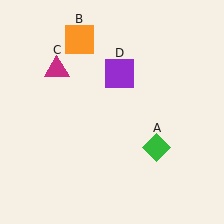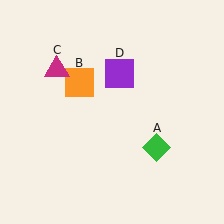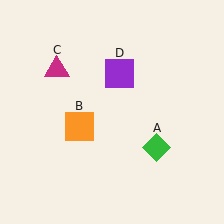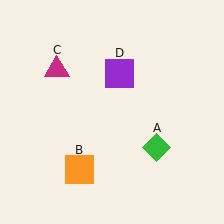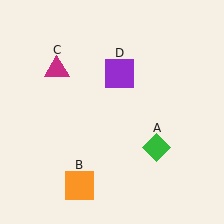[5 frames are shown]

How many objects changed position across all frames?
1 object changed position: orange square (object B).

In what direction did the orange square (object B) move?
The orange square (object B) moved down.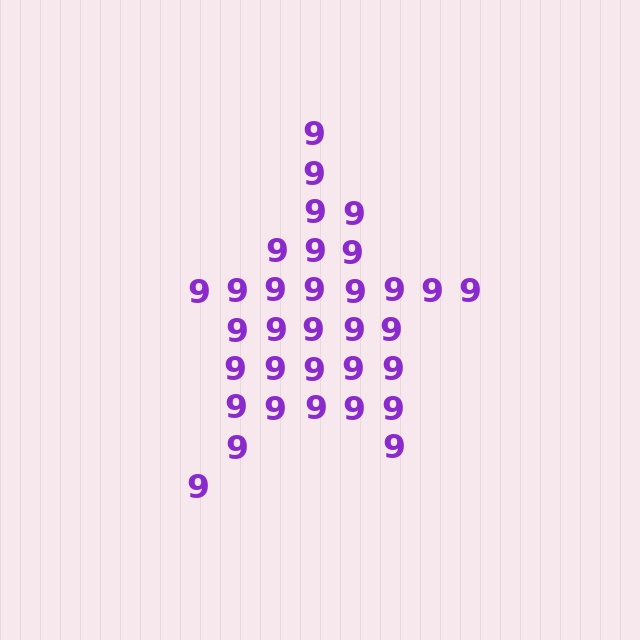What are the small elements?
The small elements are digit 9's.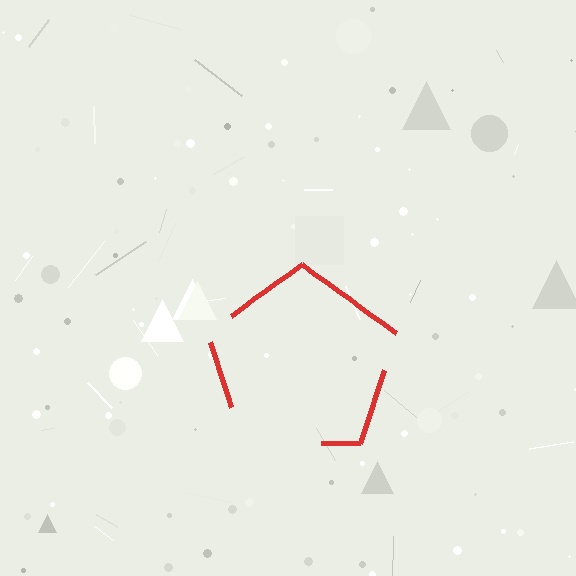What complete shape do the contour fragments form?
The contour fragments form a pentagon.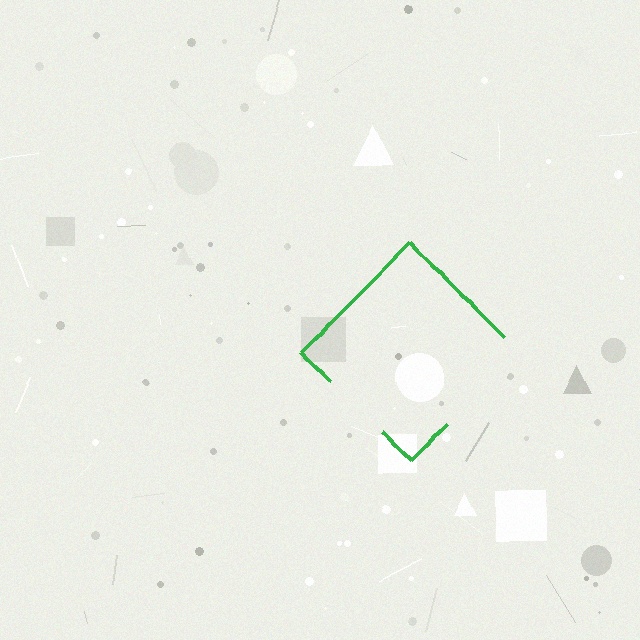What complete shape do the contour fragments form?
The contour fragments form a diamond.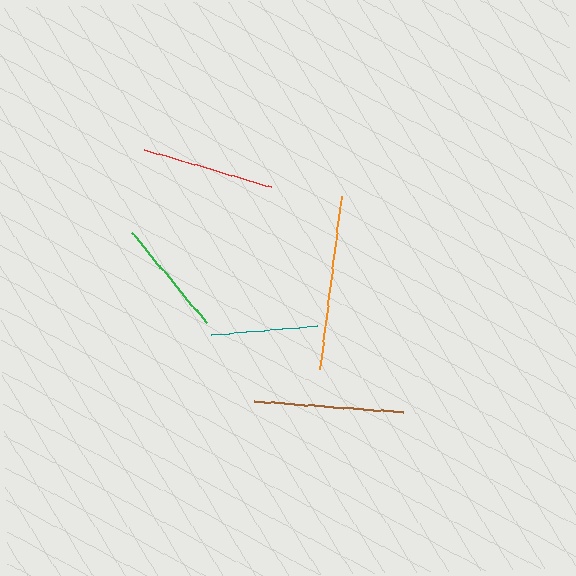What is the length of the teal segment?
The teal segment is approximately 107 pixels long.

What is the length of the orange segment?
The orange segment is approximately 174 pixels long.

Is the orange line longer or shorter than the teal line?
The orange line is longer than the teal line.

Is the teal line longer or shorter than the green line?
The green line is longer than the teal line.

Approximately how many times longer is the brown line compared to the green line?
The brown line is approximately 1.3 times the length of the green line.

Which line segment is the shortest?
The teal line is the shortest at approximately 107 pixels.